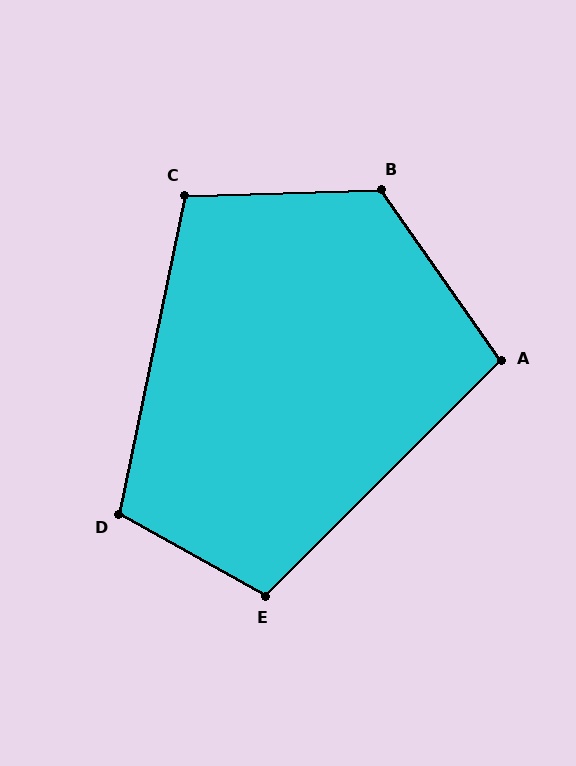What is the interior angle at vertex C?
Approximately 103 degrees (obtuse).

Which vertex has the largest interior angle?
B, at approximately 123 degrees.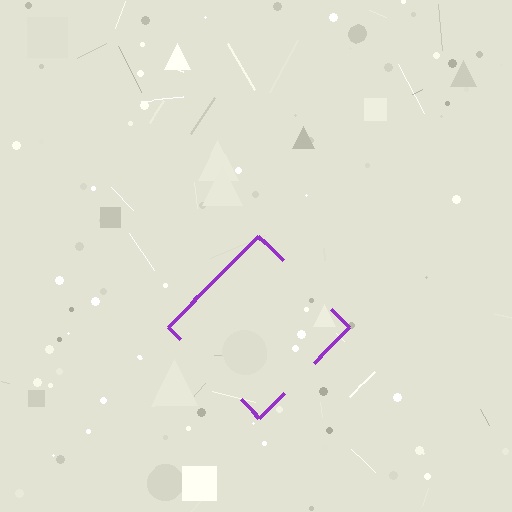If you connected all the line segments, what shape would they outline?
They would outline a diamond.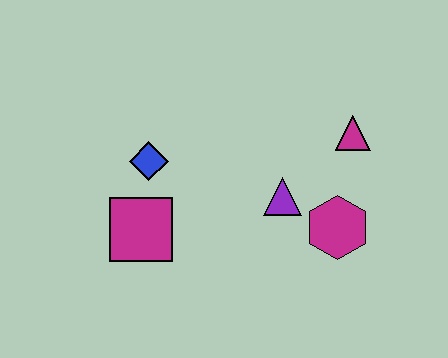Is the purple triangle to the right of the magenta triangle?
No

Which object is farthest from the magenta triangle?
The magenta square is farthest from the magenta triangle.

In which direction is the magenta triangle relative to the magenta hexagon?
The magenta triangle is above the magenta hexagon.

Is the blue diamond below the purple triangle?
No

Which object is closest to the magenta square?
The blue diamond is closest to the magenta square.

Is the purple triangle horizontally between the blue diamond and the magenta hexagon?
Yes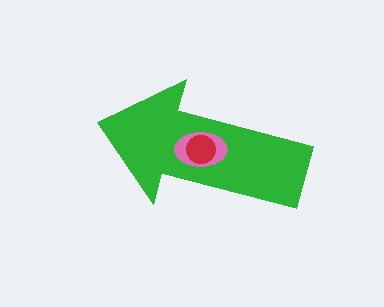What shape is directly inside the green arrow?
The pink ellipse.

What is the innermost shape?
The red circle.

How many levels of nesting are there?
3.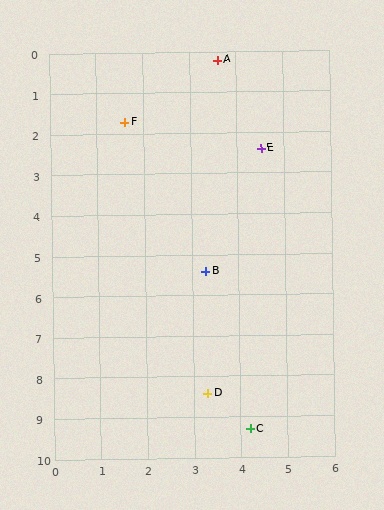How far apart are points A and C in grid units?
Points A and C are about 9.1 grid units apart.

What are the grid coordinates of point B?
Point B is at approximately (3.3, 5.4).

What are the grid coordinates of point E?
Point E is at approximately (4.5, 2.4).